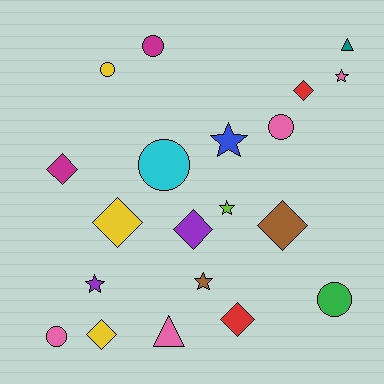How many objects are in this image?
There are 20 objects.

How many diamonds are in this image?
There are 7 diamonds.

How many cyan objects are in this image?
There is 1 cyan object.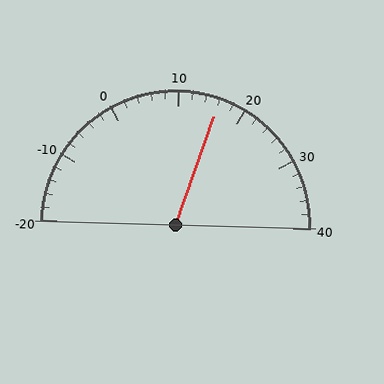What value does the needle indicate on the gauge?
The needle indicates approximately 16.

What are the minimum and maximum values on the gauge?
The gauge ranges from -20 to 40.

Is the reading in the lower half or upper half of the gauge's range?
The reading is in the upper half of the range (-20 to 40).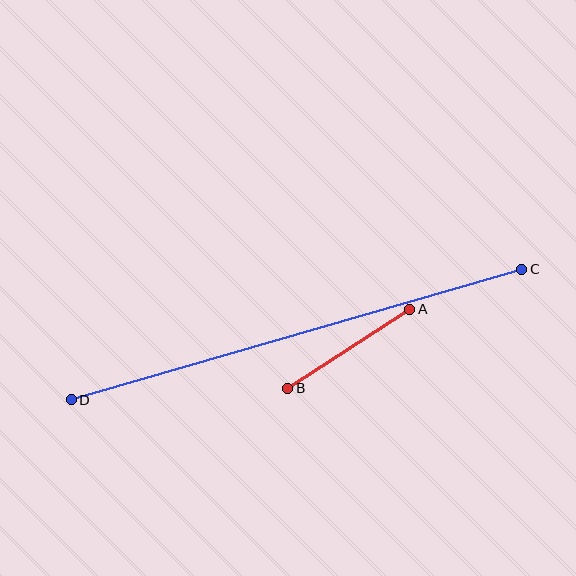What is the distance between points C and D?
The distance is approximately 469 pixels.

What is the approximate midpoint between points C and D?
The midpoint is at approximately (296, 335) pixels.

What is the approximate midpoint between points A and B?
The midpoint is at approximately (349, 349) pixels.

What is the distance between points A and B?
The distance is approximately 145 pixels.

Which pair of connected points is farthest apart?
Points C and D are farthest apart.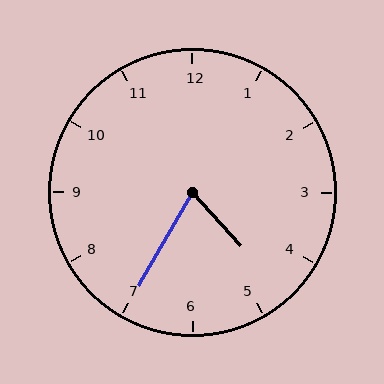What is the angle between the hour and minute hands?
Approximately 72 degrees.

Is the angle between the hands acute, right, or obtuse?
It is acute.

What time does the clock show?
4:35.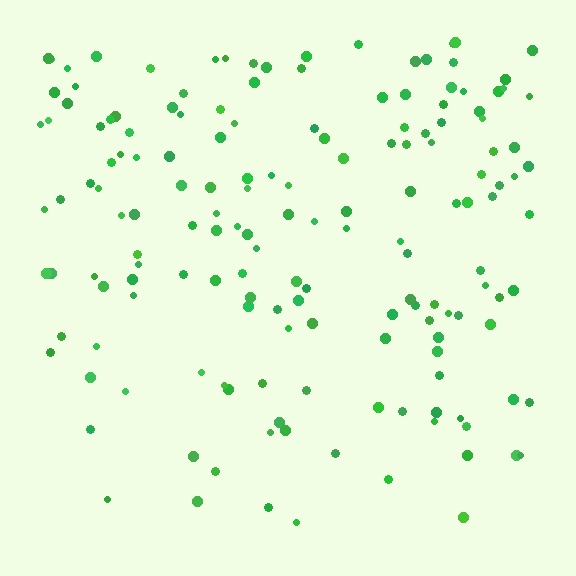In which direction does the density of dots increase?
From bottom to top, with the top side densest.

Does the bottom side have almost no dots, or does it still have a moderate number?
Still a moderate number, just noticeably fewer than the top.